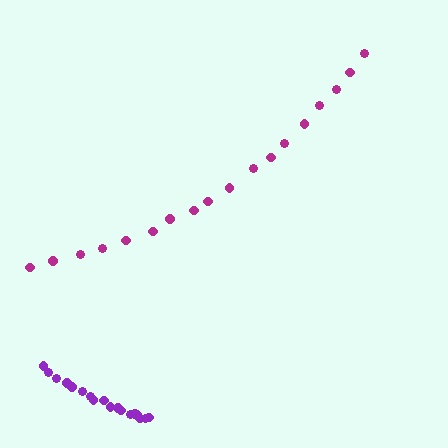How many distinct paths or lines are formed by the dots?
There are 2 distinct paths.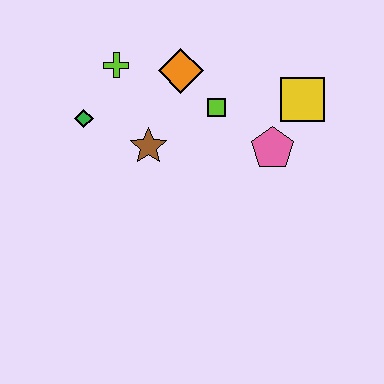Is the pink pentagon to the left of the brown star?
No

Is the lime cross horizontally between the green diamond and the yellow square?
Yes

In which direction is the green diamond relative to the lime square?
The green diamond is to the left of the lime square.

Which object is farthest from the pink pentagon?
The green diamond is farthest from the pink pentagon.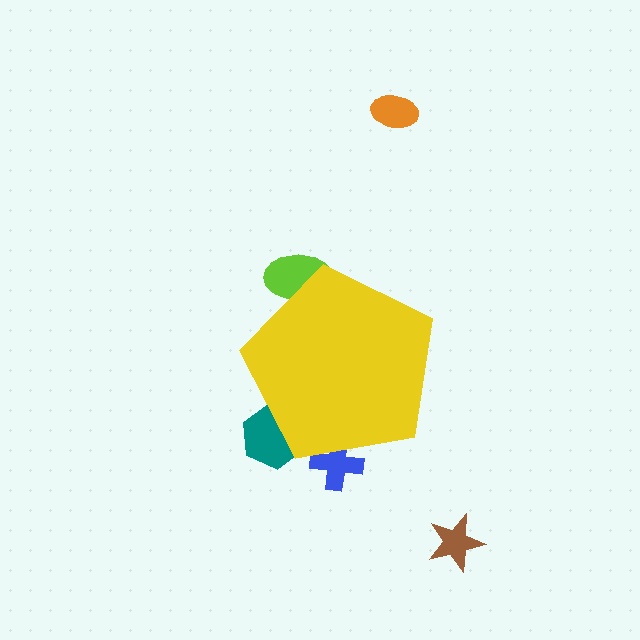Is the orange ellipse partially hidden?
No, the orange ellipse is fully visible.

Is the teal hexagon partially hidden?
Yes, the teal hexagon is partially hidden behind the yellow pentagon.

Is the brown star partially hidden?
No, the brown star is fully visible.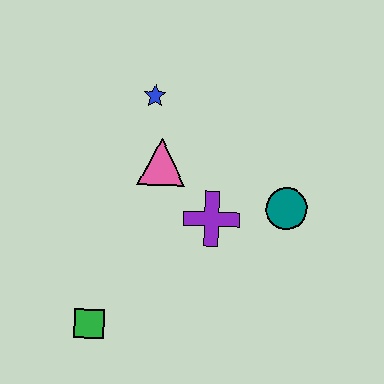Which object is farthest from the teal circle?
The green square is farthest from the teal circle.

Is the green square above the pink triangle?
No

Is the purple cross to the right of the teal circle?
No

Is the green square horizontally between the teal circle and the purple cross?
No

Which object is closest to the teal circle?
The purple cross is closest to the teal circle.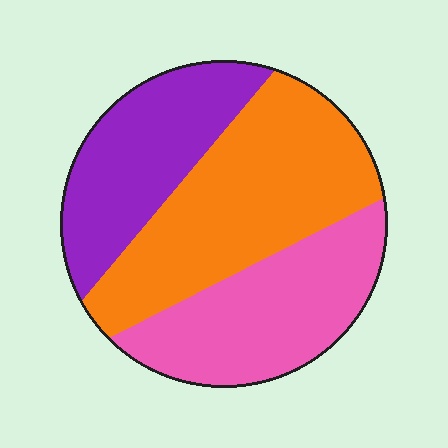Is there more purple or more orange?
Orange.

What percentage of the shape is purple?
Purple takes up about one quarter (1/4) of the shape.